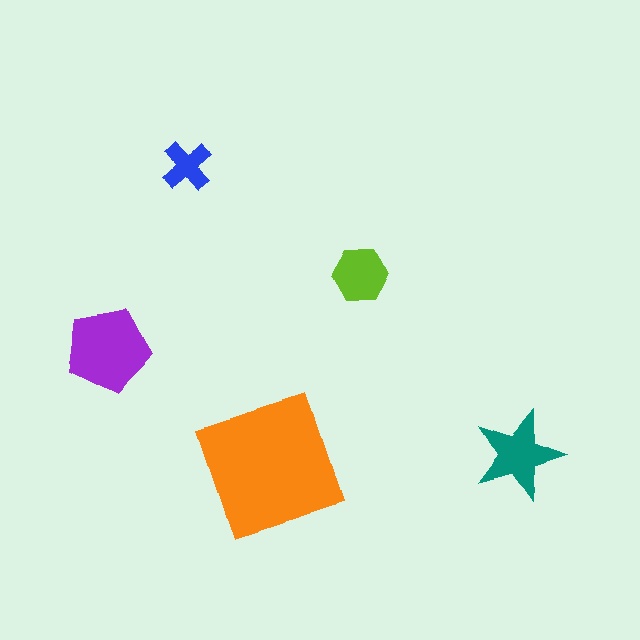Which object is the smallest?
The blue cross.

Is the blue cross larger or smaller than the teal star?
Smaller.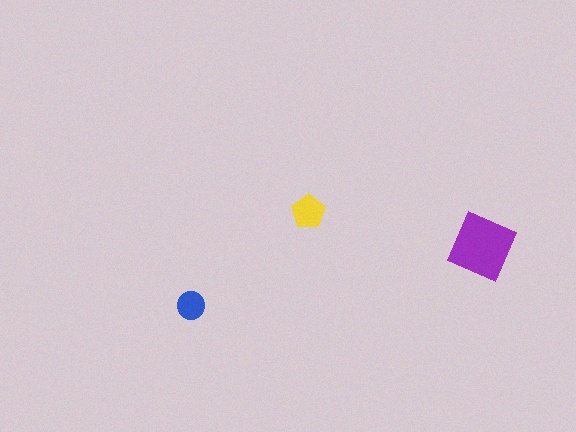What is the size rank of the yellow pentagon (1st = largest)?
2nd.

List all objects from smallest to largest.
The blue circle, the yellow pentagon, the purple diamond.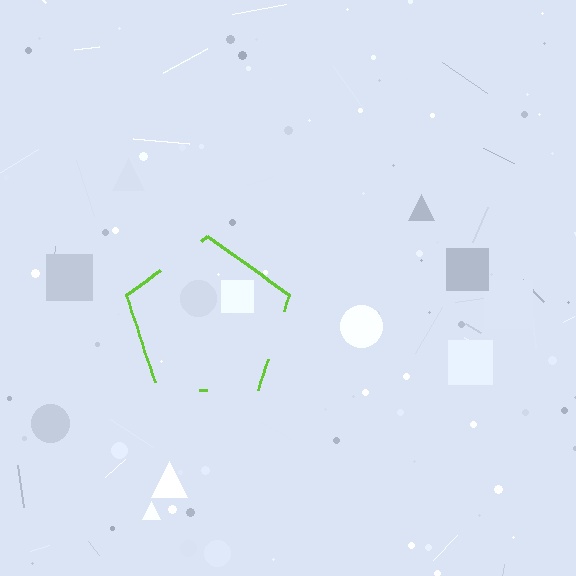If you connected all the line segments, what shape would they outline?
They would outline a pentagon.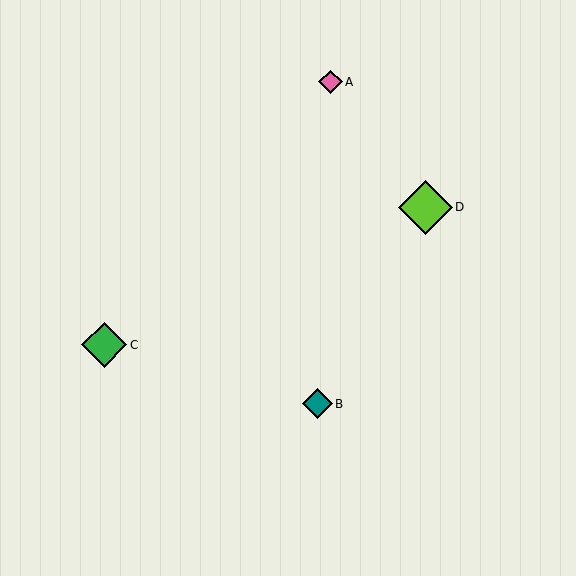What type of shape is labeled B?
Shape B is a teal diamond.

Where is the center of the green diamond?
The center of the green diamond is at (104, 345).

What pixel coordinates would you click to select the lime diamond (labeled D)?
Click at (425, 207) to select the lime diamond D.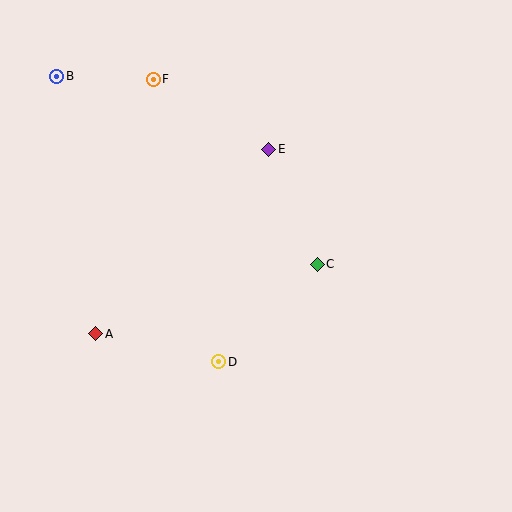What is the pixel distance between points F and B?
The distance between F and B is 96 pixels.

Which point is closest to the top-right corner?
Point E is closest to the top-right corner.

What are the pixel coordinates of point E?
Point E is at (269, 149).